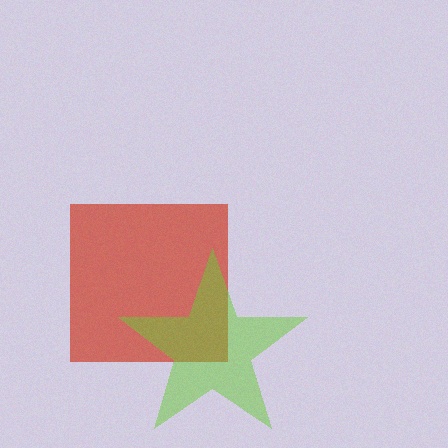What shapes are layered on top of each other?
The layered shapes are: a red square, a lime star.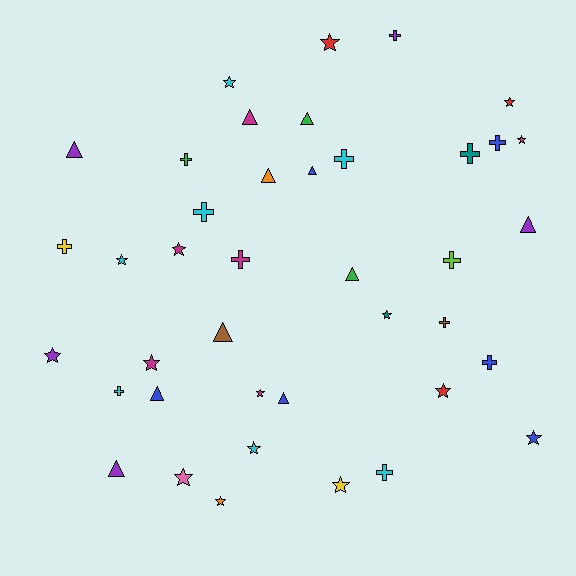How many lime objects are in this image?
There is 1 lime object.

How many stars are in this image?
There are 16 stars.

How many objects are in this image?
There are 40 objects.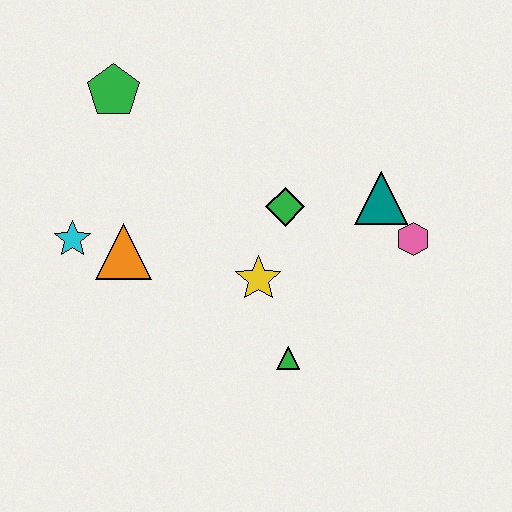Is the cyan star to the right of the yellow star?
No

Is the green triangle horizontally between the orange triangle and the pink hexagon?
Yes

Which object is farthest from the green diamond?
The cyan star is farthest from the green diamond.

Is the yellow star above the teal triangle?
No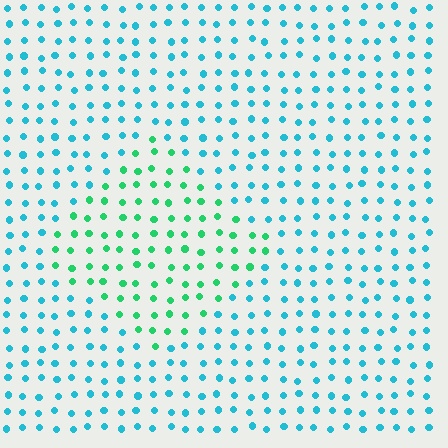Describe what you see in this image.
The image is filled with small cyan elements in a uniform arrangement. A diamond-shaped region is visible where the elements are tinted to a slightly different hue, forming a subtle color boundary.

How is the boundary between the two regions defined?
The boundary is defined purely by a slight shift in hue (about 43 degrees). Spacing, size, and orientation are identical on both sides.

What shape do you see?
I see a diamond.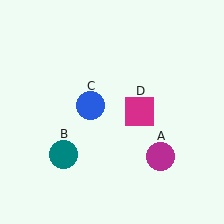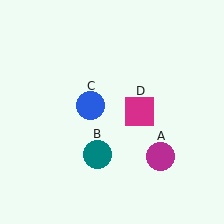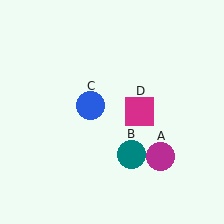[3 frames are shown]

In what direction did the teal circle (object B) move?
The teal circle (object B) moved right.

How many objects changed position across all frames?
1 object changed position: teal circle (object B).